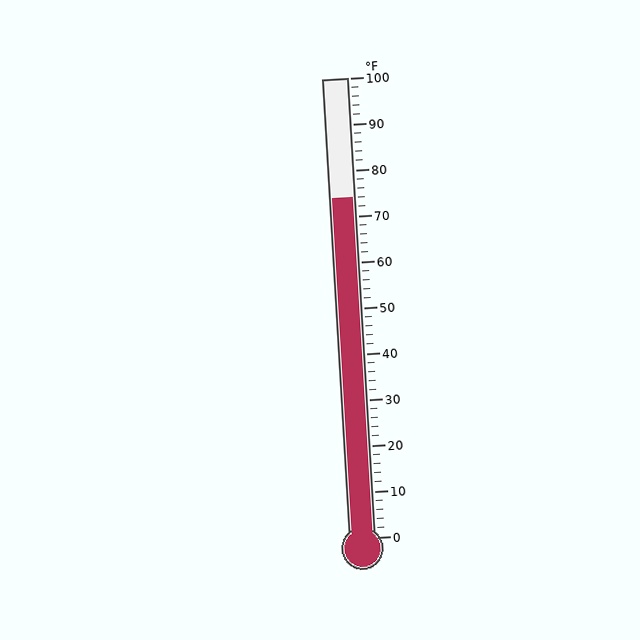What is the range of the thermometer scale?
The thermometer scale ranges from 0°F to 100°F.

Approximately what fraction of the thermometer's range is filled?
The thermometer is filled to approximately 75% of its range.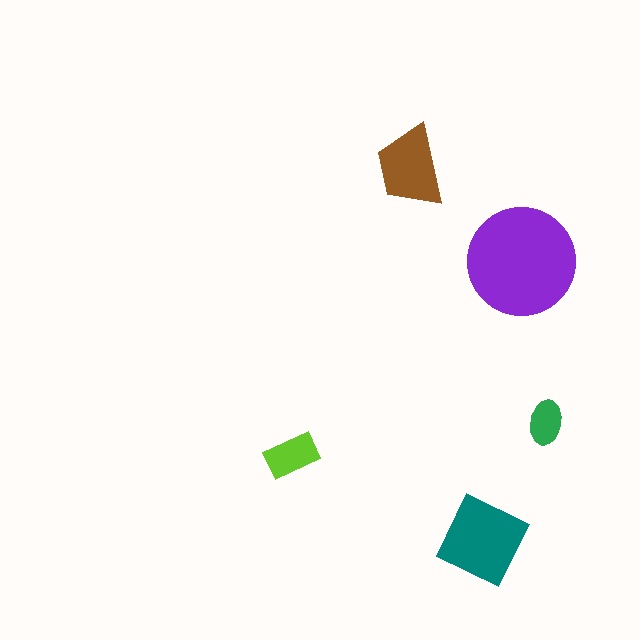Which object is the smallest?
The green ellipse.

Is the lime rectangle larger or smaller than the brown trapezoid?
Smaller.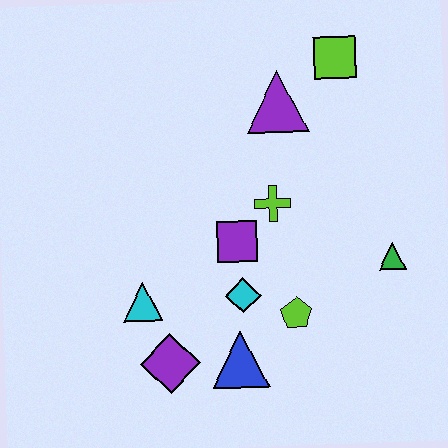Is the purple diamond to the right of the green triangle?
No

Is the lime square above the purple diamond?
Yes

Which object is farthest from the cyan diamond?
The lime square is farthest from the cyan diamond.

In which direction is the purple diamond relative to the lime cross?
The purple diamond is below the lime cross.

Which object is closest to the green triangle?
The lime pentagon is closest to the green triangle.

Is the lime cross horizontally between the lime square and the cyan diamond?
Yes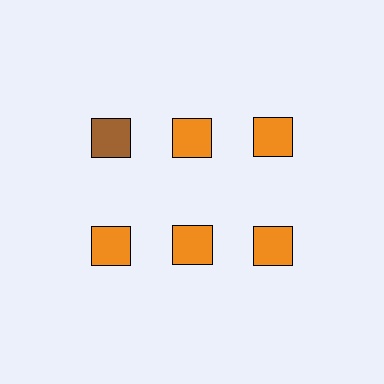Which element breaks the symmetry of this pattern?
The brown square in the top row, leftmost column breaks the symmetry. All other shapes are orange squares.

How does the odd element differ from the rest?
It has a different color: brown instead of orange.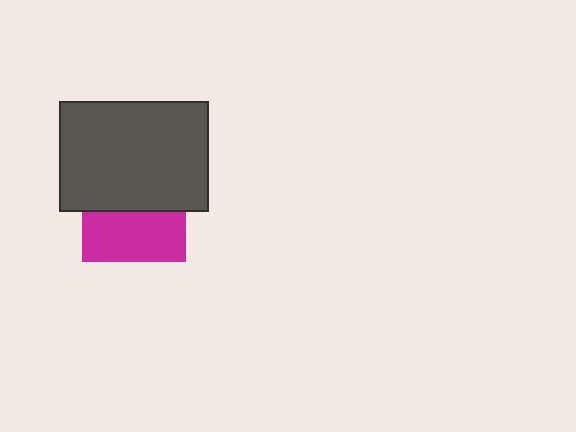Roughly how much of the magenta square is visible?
About half of it is visible (roughly 48%).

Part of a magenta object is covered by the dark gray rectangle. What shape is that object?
It is a square.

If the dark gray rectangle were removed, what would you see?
You would see the complete magenta square.